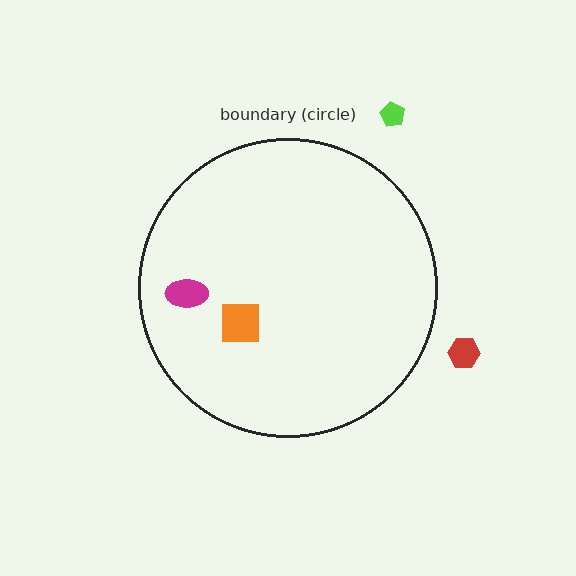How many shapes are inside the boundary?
2 inside, 2 outside.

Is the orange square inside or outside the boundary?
Inside.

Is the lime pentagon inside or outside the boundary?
Outside.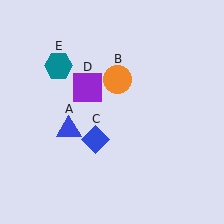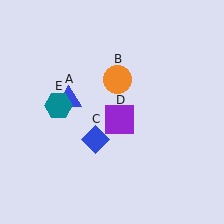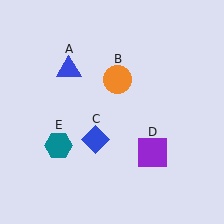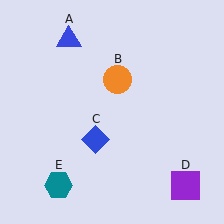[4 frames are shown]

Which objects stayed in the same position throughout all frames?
Orange circle (object B) and blue diamond (object C) remained stationary.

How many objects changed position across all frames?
3 objects changed position: blue triangle (object A), purple square (object D), teal hexagon (object E).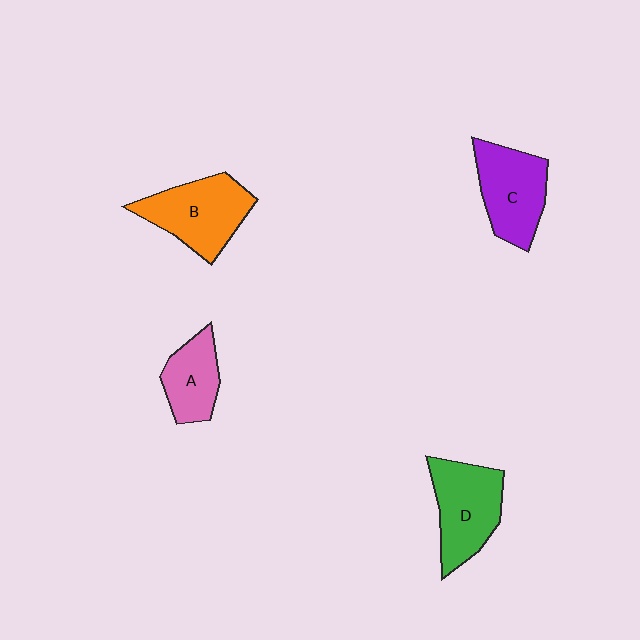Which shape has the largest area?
Shape B (orange).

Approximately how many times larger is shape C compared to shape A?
Approximately 1.4 times.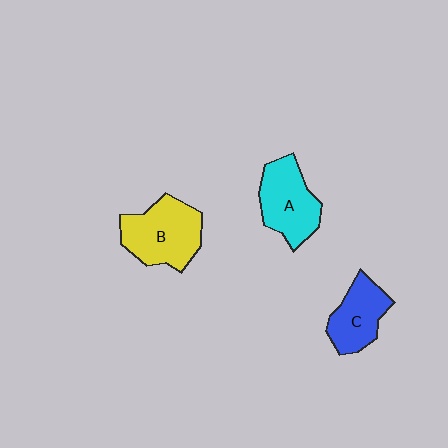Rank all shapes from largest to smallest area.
From largest to smallest: B (yellow), A (cyan), C (blue).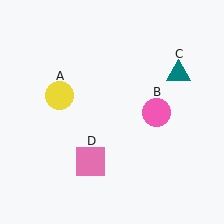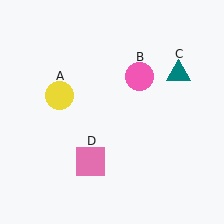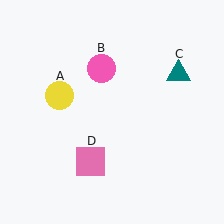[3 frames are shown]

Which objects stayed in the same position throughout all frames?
Yellow circle (object A) and teal triangle (object C) and pink square (object D) remained stationary.